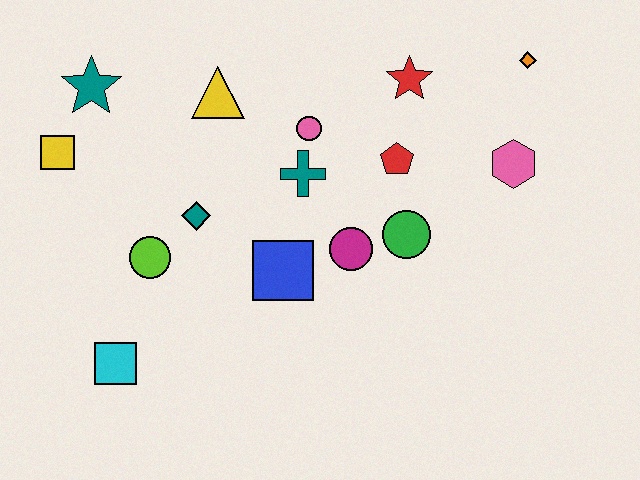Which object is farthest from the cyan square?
The orange diamond is farthest from the cyan square.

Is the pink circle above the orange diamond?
No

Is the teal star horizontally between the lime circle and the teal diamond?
No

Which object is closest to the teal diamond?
The lime circle is closest to the teal diamond.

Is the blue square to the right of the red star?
No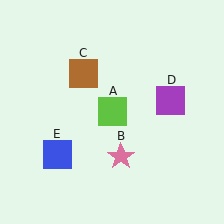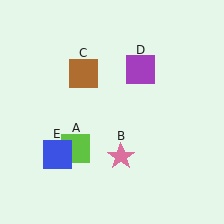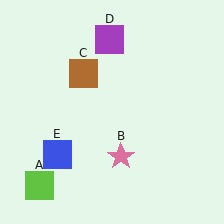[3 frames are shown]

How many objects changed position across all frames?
2 objects changed position: lime square (object A), purple square (object D).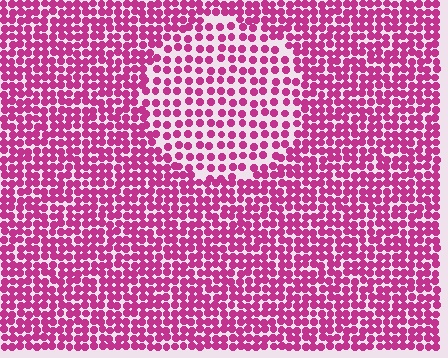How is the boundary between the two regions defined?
The boundary is defined by a change in element density (approximately 1.8x ratio). All elements are the same color, size, and shape.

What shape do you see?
I see a circle.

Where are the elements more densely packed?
The elements are more densely packed outside the circle boundary.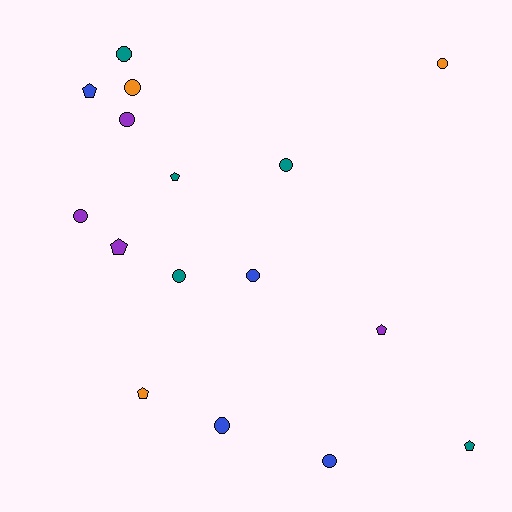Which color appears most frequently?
Teal, with 5 objects.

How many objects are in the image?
There are 16 objects.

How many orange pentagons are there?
There is 1 orange pentagon.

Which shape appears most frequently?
Circle, with 10 objects.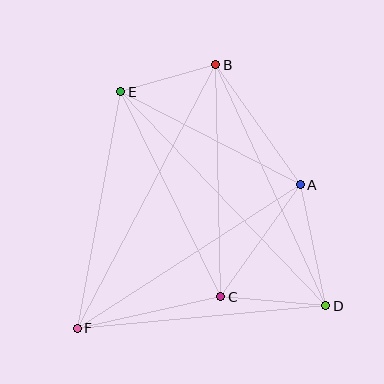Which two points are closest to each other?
Points B and E are closest to each other.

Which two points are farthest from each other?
Points B and F are farthest from each other.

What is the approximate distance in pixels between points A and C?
The distance between A and C is approximately 137 pixels.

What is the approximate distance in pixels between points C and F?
The distance between C and F is approximately 147 pixels.